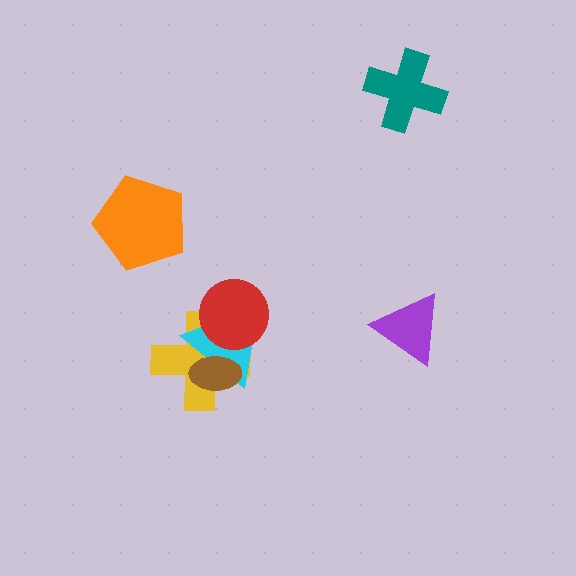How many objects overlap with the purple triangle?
0 objects overlap with the purple triangle.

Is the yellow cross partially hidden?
Yes, it is partially covered by another shape.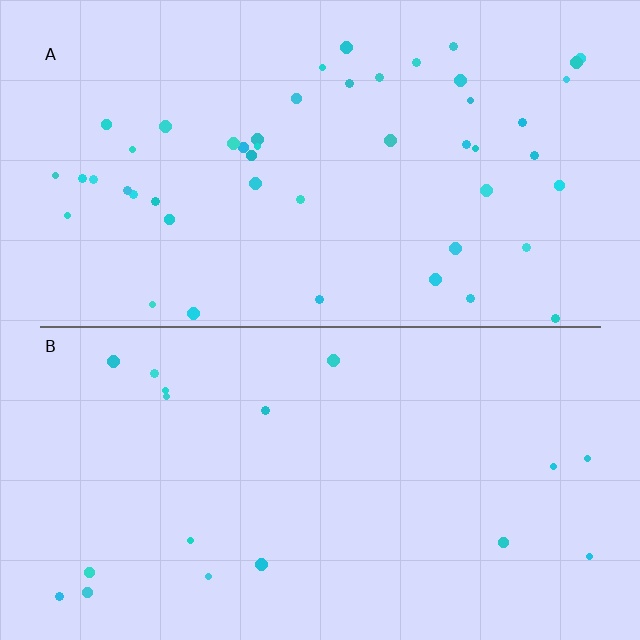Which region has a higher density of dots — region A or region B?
A (the top).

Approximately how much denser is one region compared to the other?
Approximately 2.7× — region A over region B.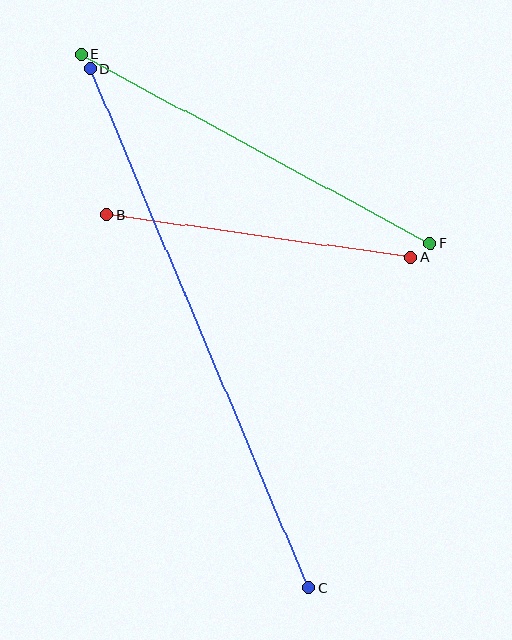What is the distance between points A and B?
The distance is approximately 306 pixels.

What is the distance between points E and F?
The distance is approximately 396 pixels.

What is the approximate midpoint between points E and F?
The midpoint is at approximately (256, 149) pixels.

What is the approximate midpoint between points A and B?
The midpoint is at approximately (259, 236) pixels.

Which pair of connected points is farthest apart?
Points C and D are farthest apart.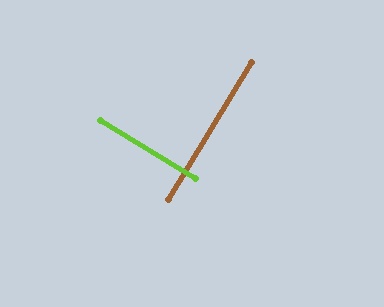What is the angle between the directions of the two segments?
Approximately 90 degrees.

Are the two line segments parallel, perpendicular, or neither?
Perpendicular — they meet at approximately 90°.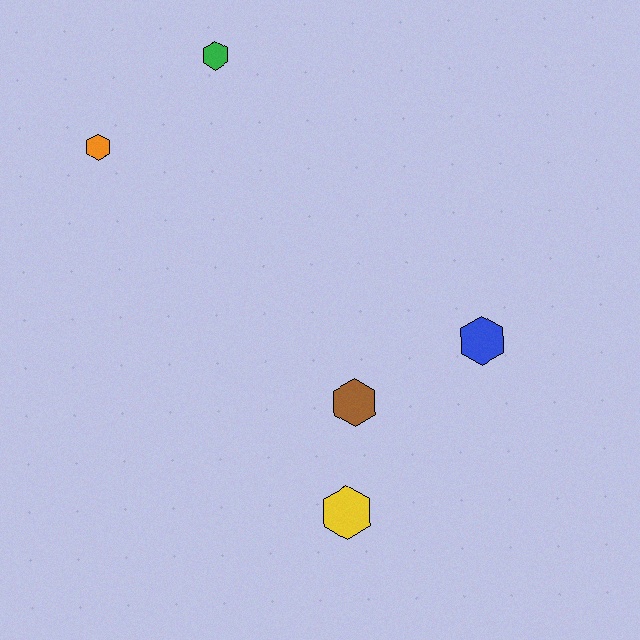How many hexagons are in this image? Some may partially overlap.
There are 5 hexagons.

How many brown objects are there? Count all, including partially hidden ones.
There is 1 brown object.